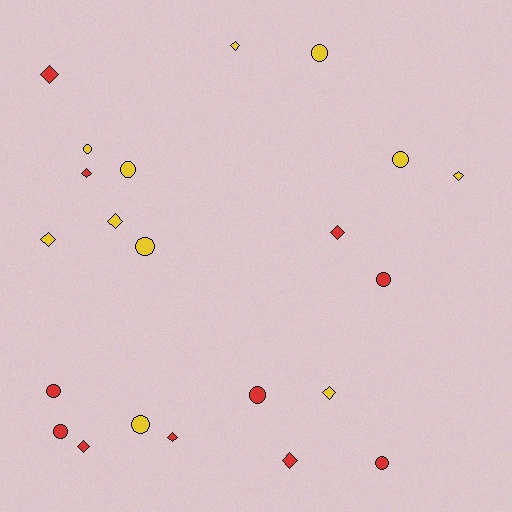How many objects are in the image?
There are 22 objects.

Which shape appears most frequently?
Diamond, with 11 objects.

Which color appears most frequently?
Red, with 11 objects.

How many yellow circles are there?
There are 6 yellow circles.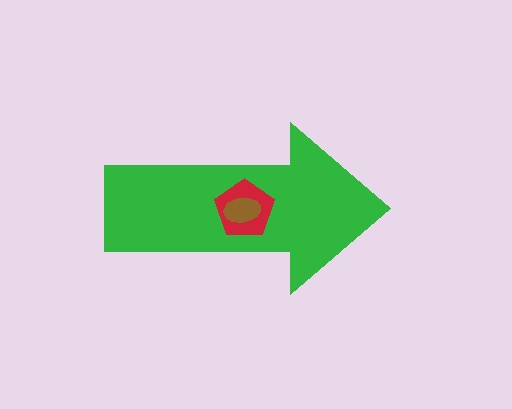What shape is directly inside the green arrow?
The red pentagon.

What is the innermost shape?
The brown ellipse.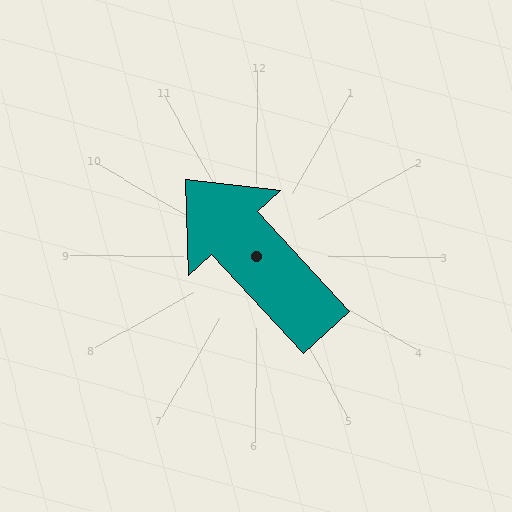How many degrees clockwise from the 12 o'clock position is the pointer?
Approximately 317 degrees.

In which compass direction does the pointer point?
Northwest.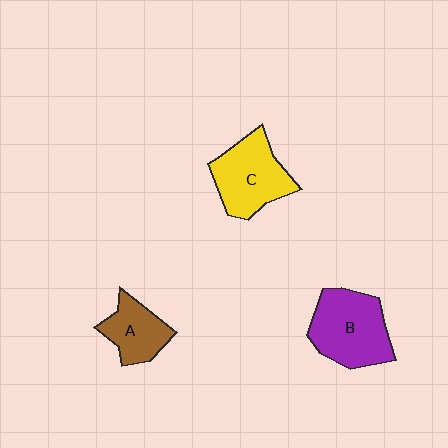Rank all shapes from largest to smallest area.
From largest to smallest: B (purple), C (yellow), A (brown).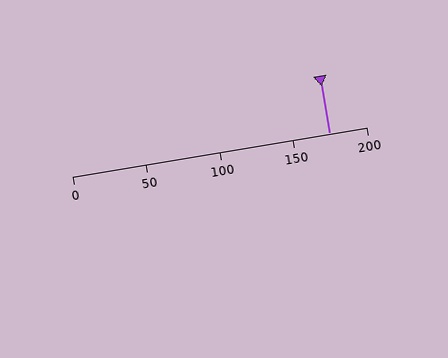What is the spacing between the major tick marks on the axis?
The major ticks are spaced 50 apart.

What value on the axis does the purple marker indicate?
The marker indicates approximately 175.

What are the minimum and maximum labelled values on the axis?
The axis runs from 0 to 200.